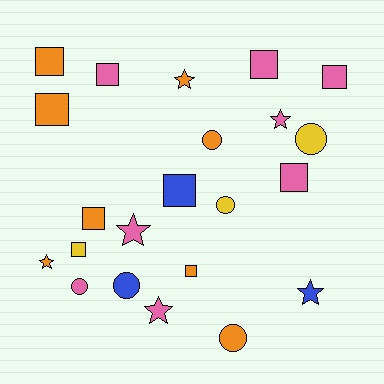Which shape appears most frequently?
Square, with 10 objects.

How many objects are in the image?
There are 22 objects.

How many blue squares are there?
There is 1 blue square.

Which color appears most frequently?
Pink, with 8 objects.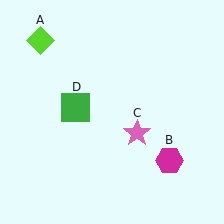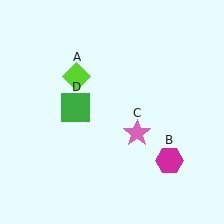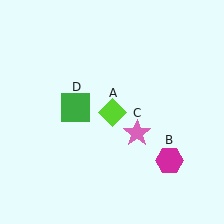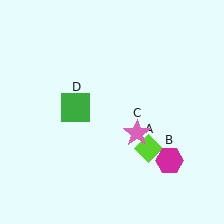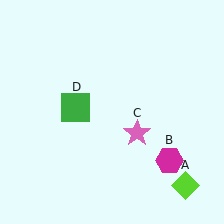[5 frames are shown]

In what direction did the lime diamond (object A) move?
The lime diamond (object A) moved down and to the right.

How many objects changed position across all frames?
1 object changed position: lime diamond (object A).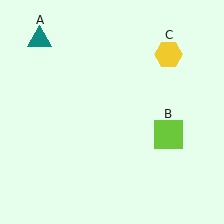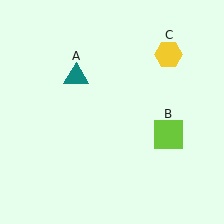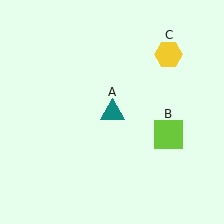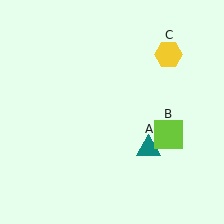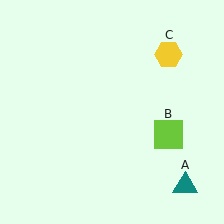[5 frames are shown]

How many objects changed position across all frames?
1 object changed position: teal triangle (object A).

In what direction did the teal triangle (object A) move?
The teal triangle (object A) moved down and to the right.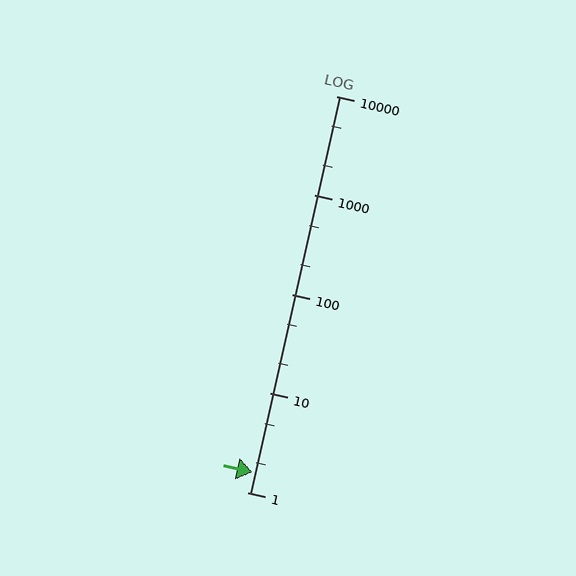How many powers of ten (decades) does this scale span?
The scale spans 4 decades, from 1 to 10000.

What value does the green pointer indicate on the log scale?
The pointer indicates approximately 1.6.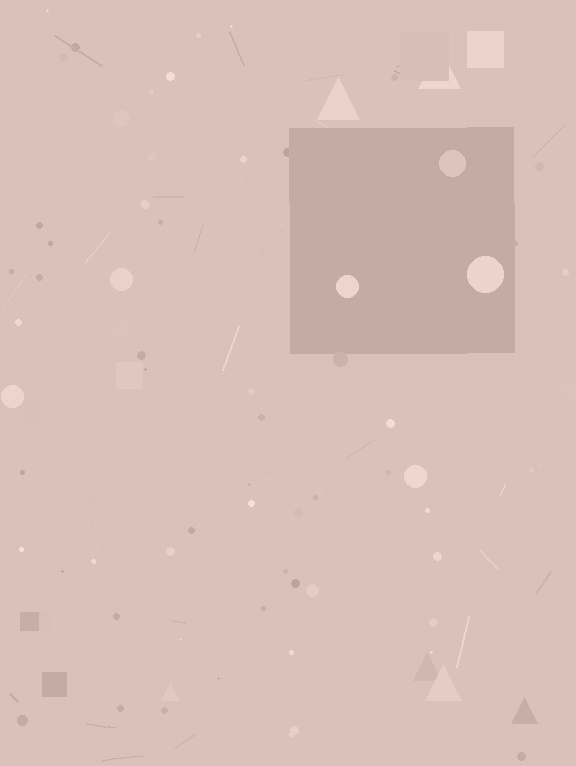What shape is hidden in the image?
A square is hidden in the image.